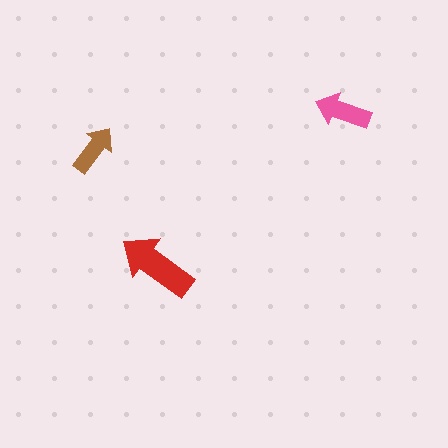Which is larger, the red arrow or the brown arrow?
The red one.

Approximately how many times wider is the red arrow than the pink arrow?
About 1.5 times wider.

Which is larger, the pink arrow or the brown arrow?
The pink one.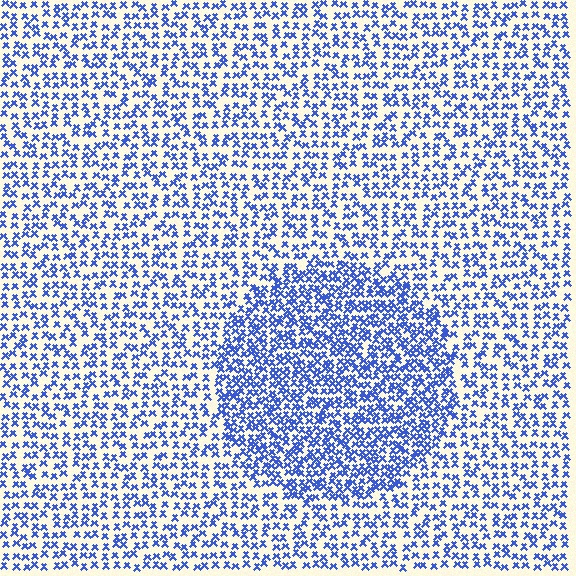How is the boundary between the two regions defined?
The boundary is defined by a change in element density (approximately 1.8x ratio). All elements are the same color, size, and shape.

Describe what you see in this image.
The image contains small blue elements arranged at two different densities. A circle-shaped region is visible where the elements are more densely packed than the surrounding area.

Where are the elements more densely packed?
The elements are more densely packed inside the circle boundary.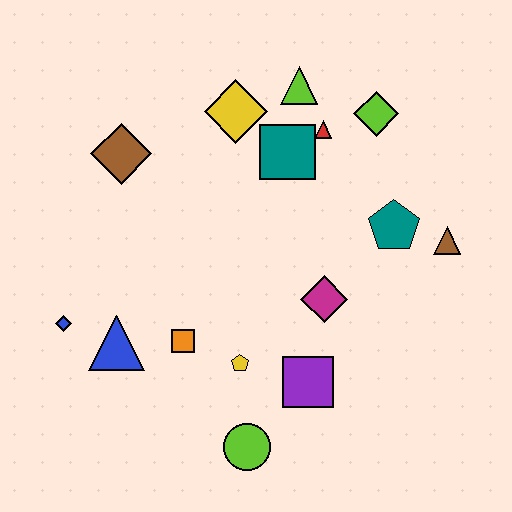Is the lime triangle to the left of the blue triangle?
No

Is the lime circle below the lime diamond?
Yes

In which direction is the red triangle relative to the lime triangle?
The red triangle is below the lime triangle.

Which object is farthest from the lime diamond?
The blue diamond is farthest from the lime diamond.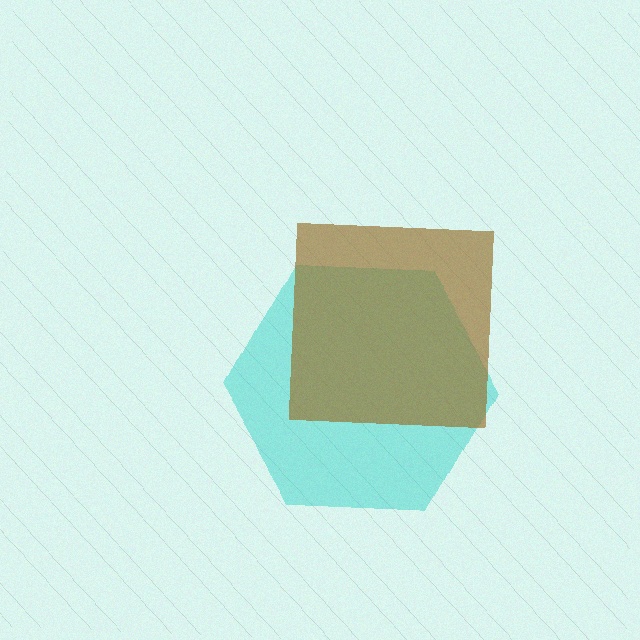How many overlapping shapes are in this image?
There are 2 overlapping shapes in the image.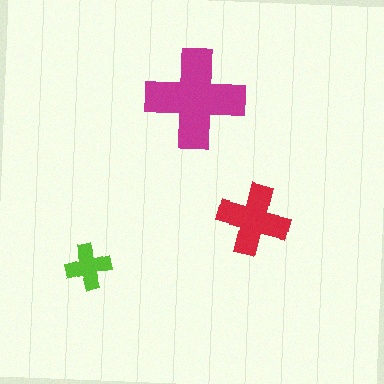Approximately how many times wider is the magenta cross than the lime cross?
About 2 times wider.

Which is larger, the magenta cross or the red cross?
The magenta one.